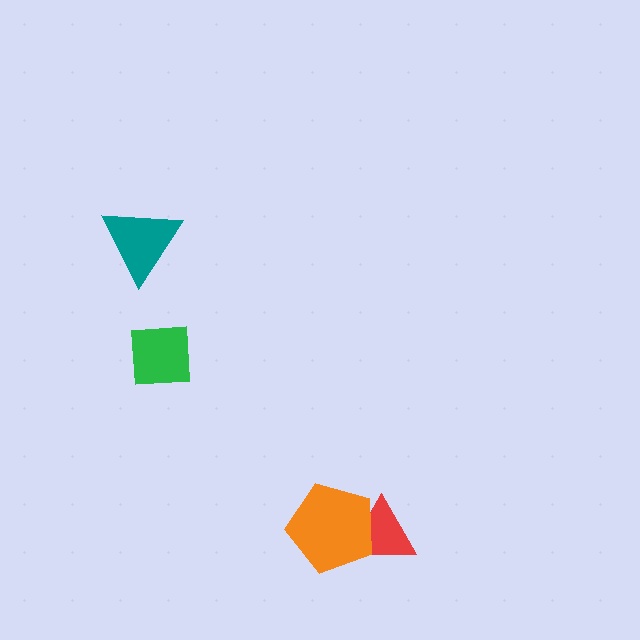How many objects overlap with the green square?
0 objects overlap with the green square.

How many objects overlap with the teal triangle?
0 objects overlap with the teal triangle.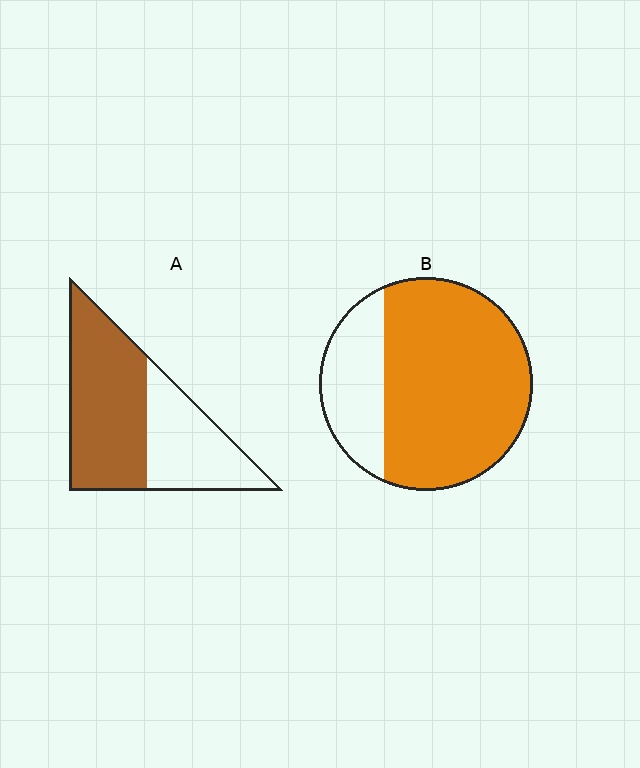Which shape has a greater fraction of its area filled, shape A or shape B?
Shape B.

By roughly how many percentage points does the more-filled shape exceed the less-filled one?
By roughly 15 percentage points (B over A).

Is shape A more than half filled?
Yes.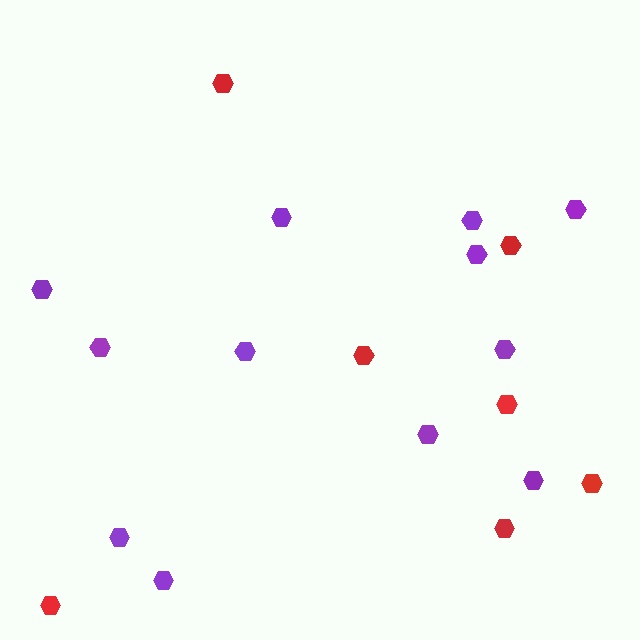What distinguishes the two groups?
There are 2 groups: one group of red hexagons (7) and one group of purple hexagons (12).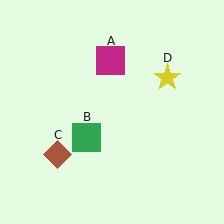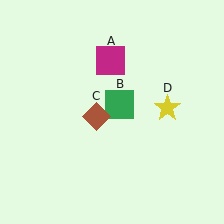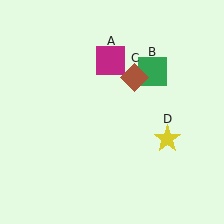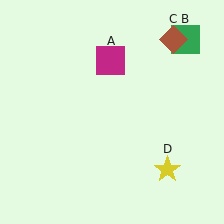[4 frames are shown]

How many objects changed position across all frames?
3 objects changed position: green square (object B), brown diamond (object C), yellow star (object D).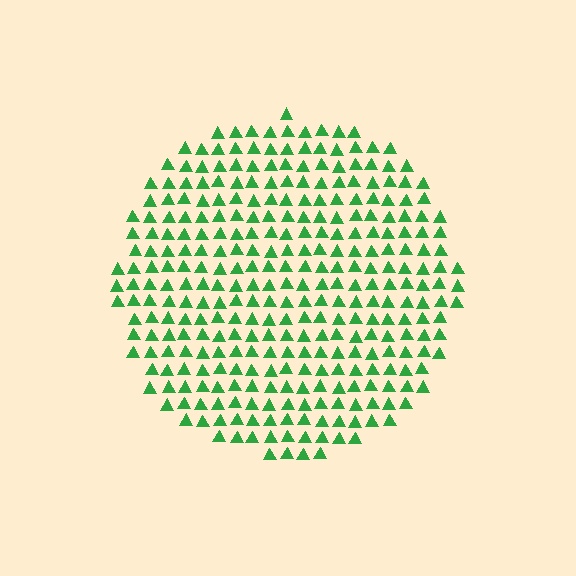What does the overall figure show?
The overall figure shows a circle.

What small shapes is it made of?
It is made of small triangles.